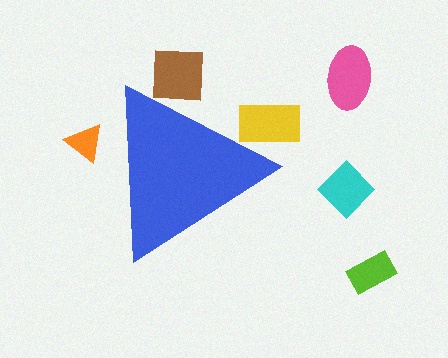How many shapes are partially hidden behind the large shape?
3 shapes are partially hidden.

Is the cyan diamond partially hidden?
No, the cyan diamond is fully visible.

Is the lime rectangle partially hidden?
No, the lime rectangle is fully visible.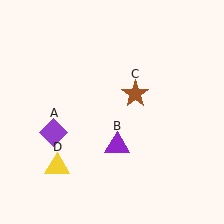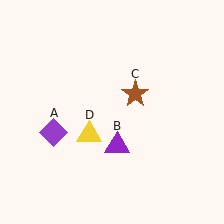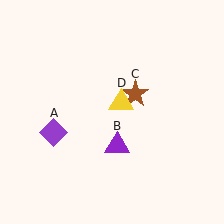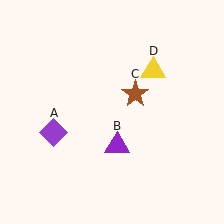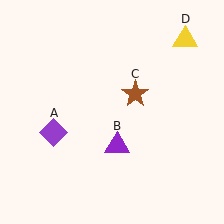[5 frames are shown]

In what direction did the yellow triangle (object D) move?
The yellow triangle (object D) moved up and to the right.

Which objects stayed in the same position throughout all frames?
Purple diamond (object A) and purple triangle (object B) and brown star (object C) remained stationary.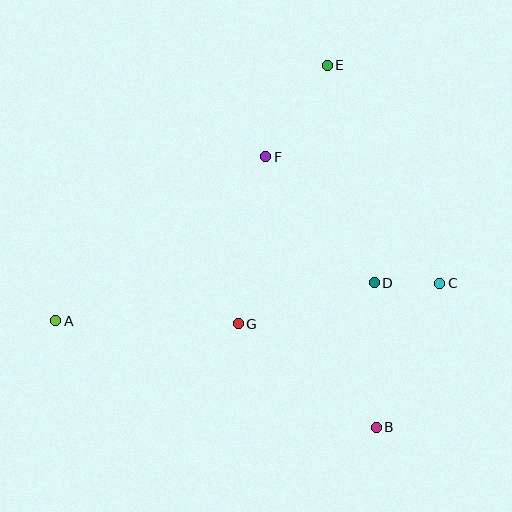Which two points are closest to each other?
Points C and D are closest to each other.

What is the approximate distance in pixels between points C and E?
The distance between C and E is approximately 246 pixels.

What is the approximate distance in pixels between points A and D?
The distance between A and D is approximately 321 pixels.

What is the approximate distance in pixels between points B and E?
The distance between B and E is approximately 365 pixels.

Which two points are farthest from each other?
Points A and C are farthest from each other.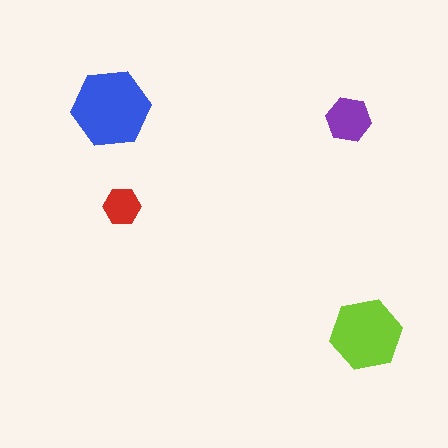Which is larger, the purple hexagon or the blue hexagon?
The blue one.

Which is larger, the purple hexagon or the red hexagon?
The purple one.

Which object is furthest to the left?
The blue hexagon is leftmost.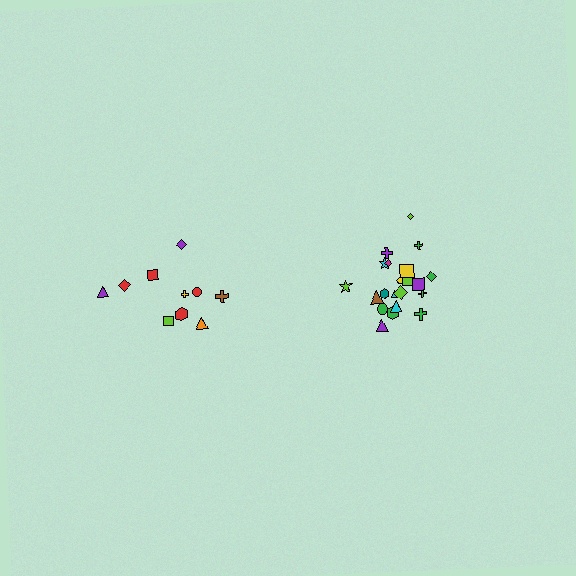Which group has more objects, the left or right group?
The right group.